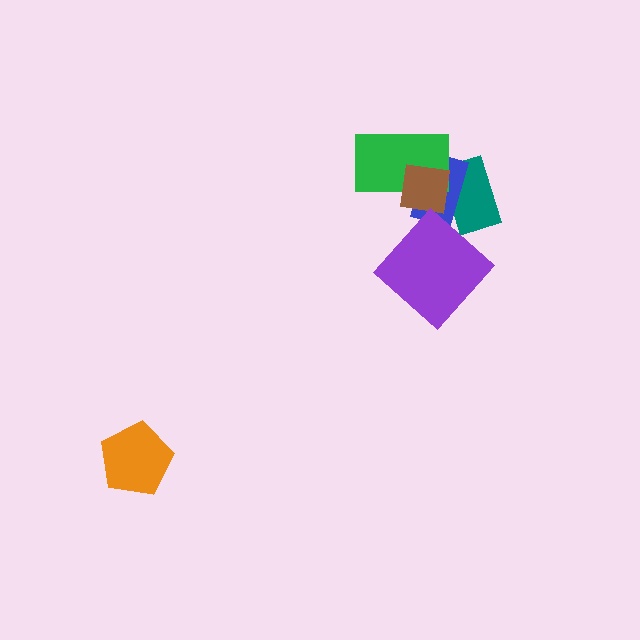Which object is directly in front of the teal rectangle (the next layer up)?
The blue rectangle is directly in front of the teal rectangle.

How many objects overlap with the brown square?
3 objects overlap with the brown square.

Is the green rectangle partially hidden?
Yes, it is partially covered by another shape.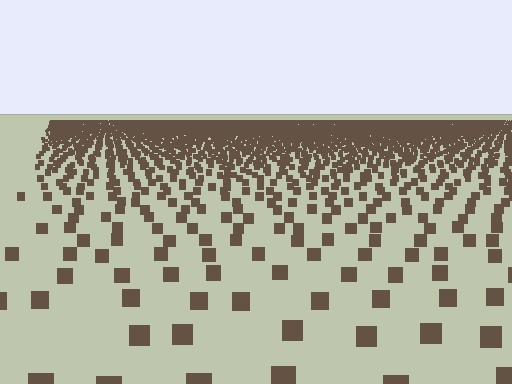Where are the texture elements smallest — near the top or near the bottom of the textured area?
Near the top.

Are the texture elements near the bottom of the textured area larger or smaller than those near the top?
Larger. Near the bottom, elements are closer to the viewer and appear at a bigger on-screen size.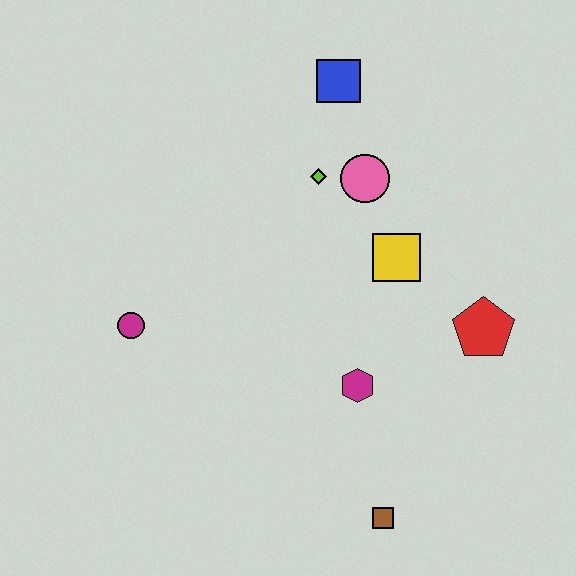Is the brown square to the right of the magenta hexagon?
Yes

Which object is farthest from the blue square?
The brown square is farthest from the blue square.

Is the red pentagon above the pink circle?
No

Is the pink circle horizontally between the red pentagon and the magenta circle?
Yes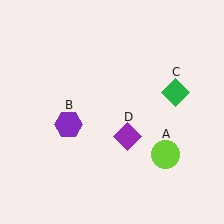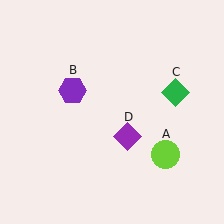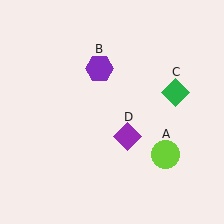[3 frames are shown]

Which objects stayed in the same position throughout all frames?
Lime circle (object A) and green diamond (object C) and purple diamond (object D) remained stationary.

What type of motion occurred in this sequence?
The purple hexagon (object B) rotated clockwise around the center of the scene.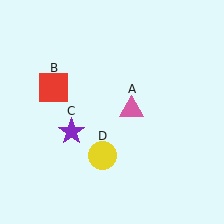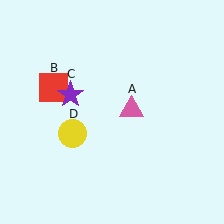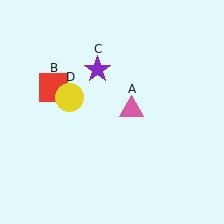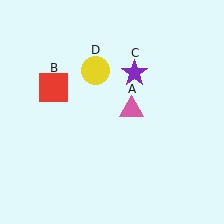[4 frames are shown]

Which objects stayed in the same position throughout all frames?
Pink triangle (object A) and red square (object B) remained stationary.